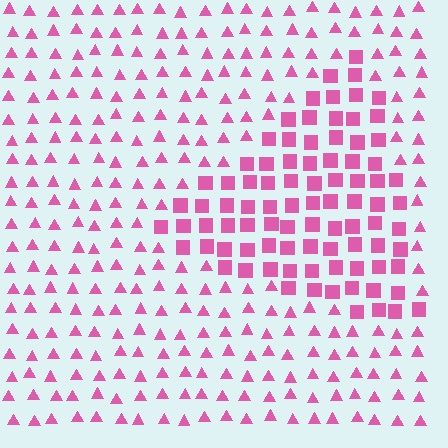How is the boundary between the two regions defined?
The boundary is defined by a change in element shape: squares inside vs. triangles outside. All elements share the same color and spacing.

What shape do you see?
I see a triangle.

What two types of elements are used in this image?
The image uses squares inside the triangle region and triangles outside it.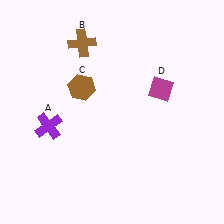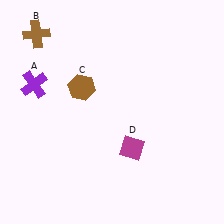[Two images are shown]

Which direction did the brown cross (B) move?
The brown cross (B) moved left.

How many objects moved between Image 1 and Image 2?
3 objects moved between the two images.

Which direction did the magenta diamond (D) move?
The magenta diamond (D) moved down.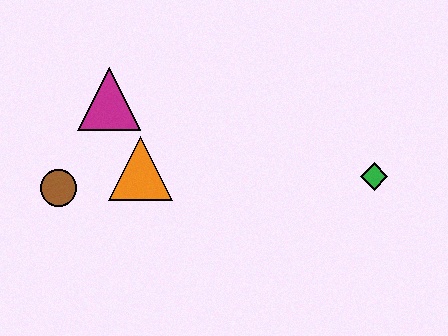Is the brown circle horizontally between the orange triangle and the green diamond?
No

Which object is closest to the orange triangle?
The magenta triangle is closest to the orange triangle.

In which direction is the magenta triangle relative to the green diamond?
The magenta triangle is to the left of the green diamond.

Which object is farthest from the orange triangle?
The green diamond is farthest from the orange triangle.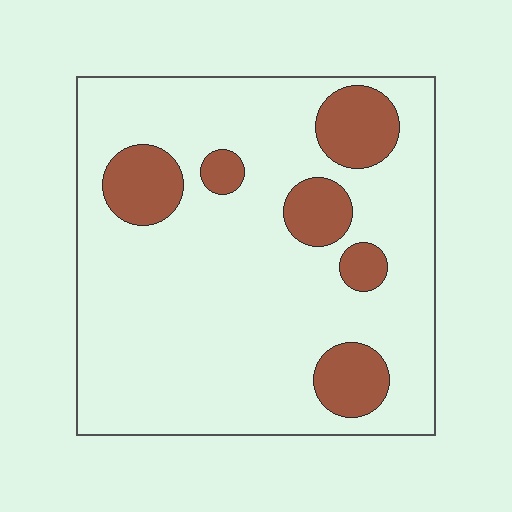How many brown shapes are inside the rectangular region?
6.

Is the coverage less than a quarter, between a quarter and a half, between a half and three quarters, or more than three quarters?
Less than a quarter.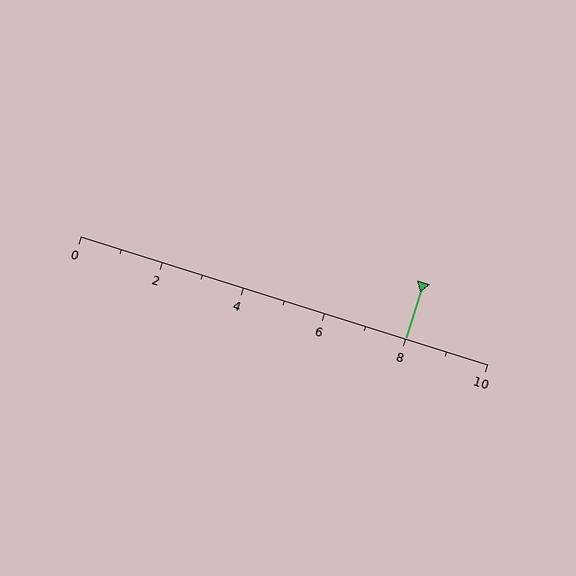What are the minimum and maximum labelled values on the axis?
The axis runs from 0 to 10.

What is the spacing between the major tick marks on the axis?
The major ticks are spaced 2 apart.